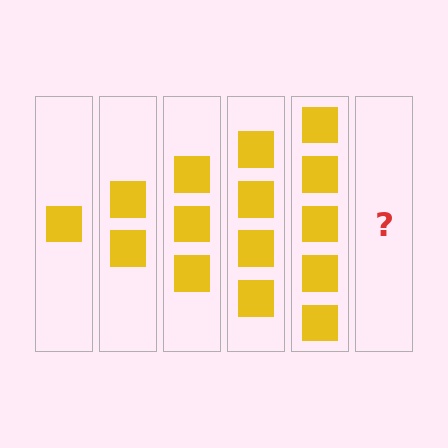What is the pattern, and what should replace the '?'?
The pattern is that each step adds one more square. The '?' should be 6 squares.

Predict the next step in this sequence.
The next step is 6 squares.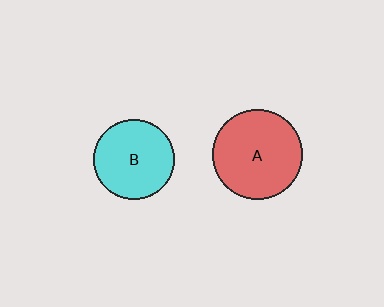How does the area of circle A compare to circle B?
Approximately 1.2 times.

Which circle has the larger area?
Circle A (red).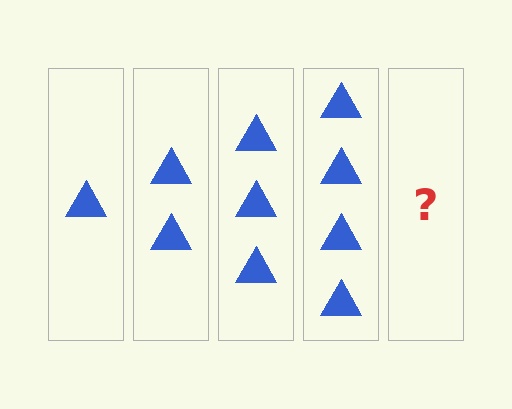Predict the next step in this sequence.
The next step is 5 triangles.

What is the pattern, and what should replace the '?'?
The pattern is that each step adds one more triangle. The '?' should be 5 triangles.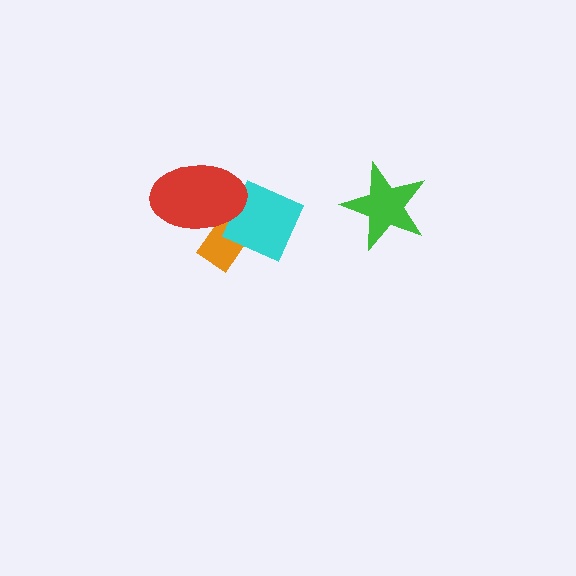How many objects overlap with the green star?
0 objects overlap with the green star.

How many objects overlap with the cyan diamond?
2 objects overlap with the cyan diamond.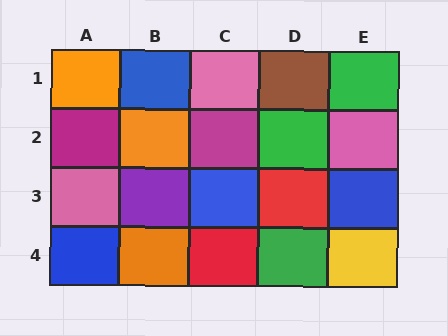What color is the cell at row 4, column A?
Blue.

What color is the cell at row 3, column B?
Purple.